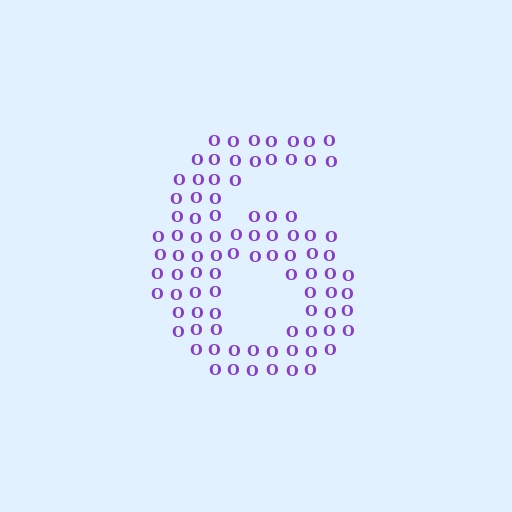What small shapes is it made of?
It is made of small letter O's.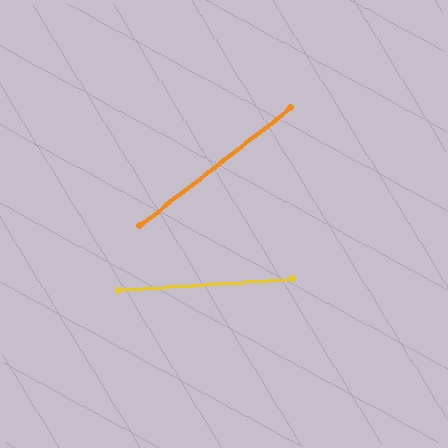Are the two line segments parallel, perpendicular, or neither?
Neither parallel nor perpendicular — they differ by about 34°.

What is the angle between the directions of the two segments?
Approximately 34 degrees.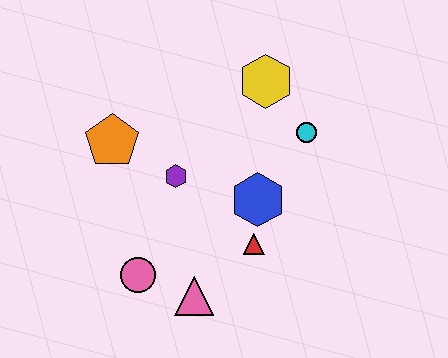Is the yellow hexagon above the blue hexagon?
Yes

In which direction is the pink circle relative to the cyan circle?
The pink circle is to the left of the cyan circle.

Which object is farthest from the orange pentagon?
The cyan circle is farthest from the orange pentagon.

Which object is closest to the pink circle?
The pink triangle is closest to the pink circle.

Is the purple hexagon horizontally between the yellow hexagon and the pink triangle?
No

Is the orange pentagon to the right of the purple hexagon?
No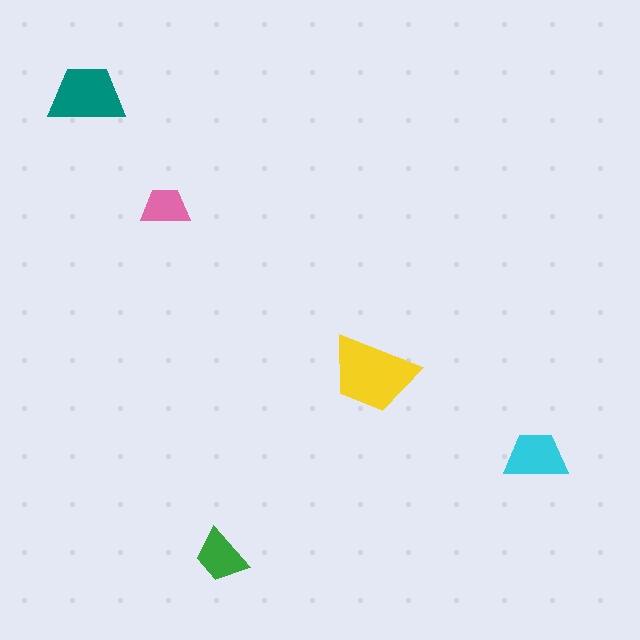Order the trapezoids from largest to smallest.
the yellow one, the teal one, the cyan one, the green one, the pink one.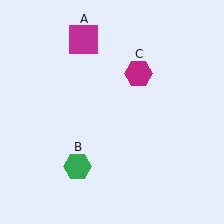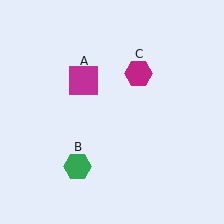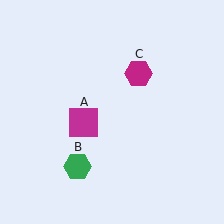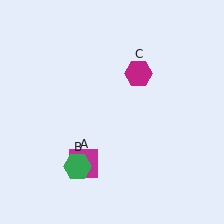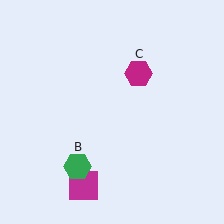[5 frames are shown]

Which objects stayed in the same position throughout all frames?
Green hexagon (object B) and magenta hexagon (object C) remained stationary.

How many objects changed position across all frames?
1 object changed position: magenta square (object A).